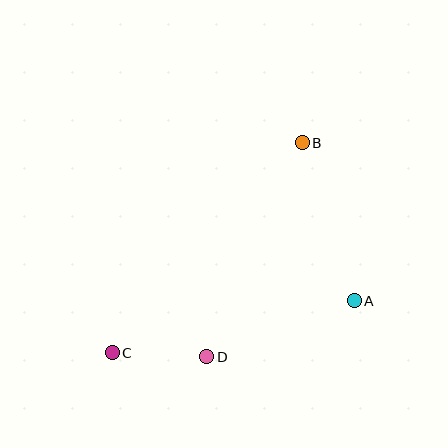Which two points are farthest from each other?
Points B and C are farthest from each other.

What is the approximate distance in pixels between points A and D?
The distance between A and D is approximately 158 pixels.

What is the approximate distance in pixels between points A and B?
The distance between A and B is approximately 167 pixels.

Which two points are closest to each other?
Points C and D are closest to each other.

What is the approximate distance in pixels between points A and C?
The distance between A and C is approximately 247 pixels.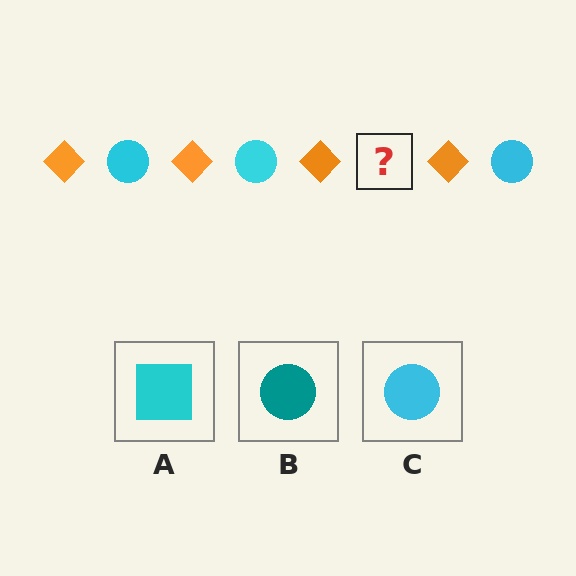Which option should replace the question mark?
Option C.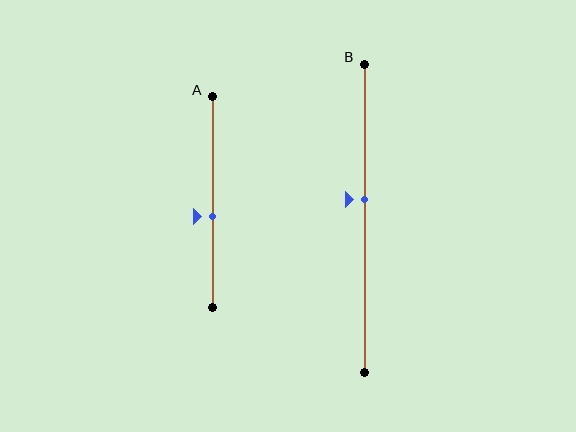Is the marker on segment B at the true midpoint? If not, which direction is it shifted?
No, the marker on segment B is shifted upward by about 6% of the segment length.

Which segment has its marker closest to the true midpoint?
Segment B has its marker closest to the true midpoint.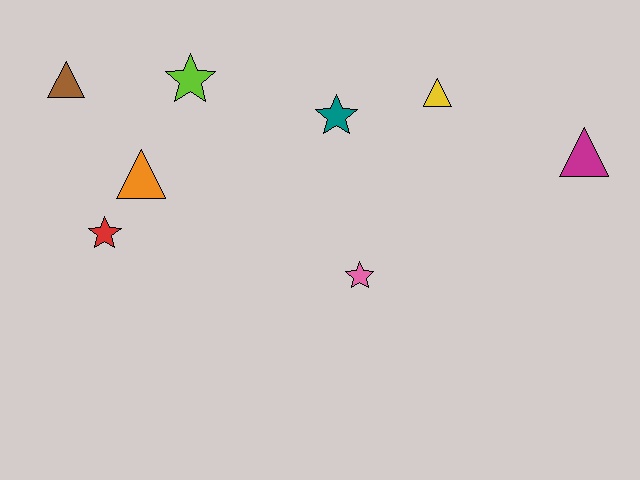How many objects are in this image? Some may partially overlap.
There are 8 objects.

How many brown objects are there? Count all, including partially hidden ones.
There is 1 brown object.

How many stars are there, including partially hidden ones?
There are 4 stars.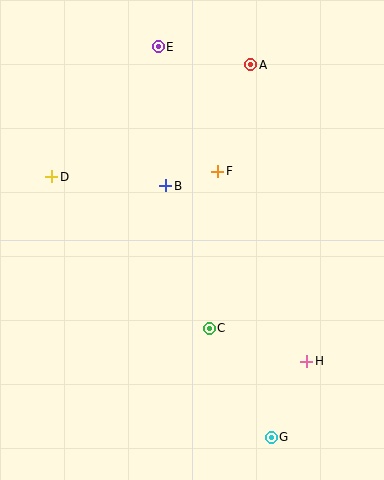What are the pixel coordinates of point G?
Point G is at (271, 437).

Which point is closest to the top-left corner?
Point E is closest to the top-left corner.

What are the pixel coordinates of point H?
Point H is at (307, 361).